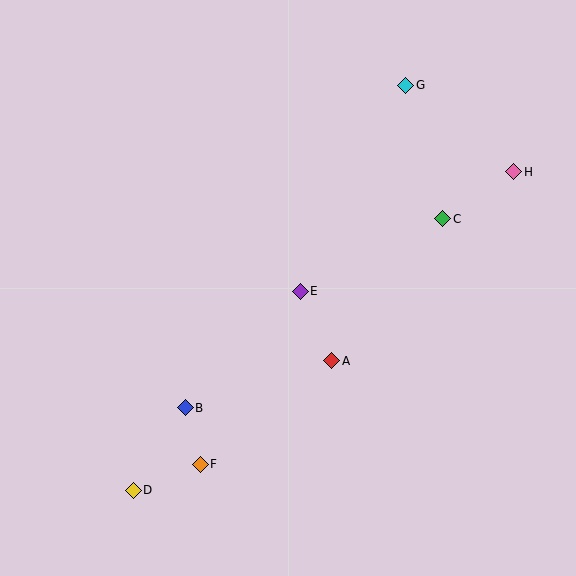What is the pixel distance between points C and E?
The distance between C and E is 160 pixels.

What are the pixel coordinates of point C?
Point C is at (443, 219).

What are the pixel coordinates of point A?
Point A is at (332, 361).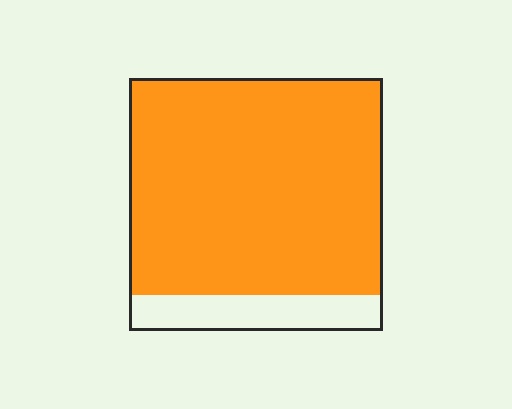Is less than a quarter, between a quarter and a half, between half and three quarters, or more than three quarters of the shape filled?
More than three quarters.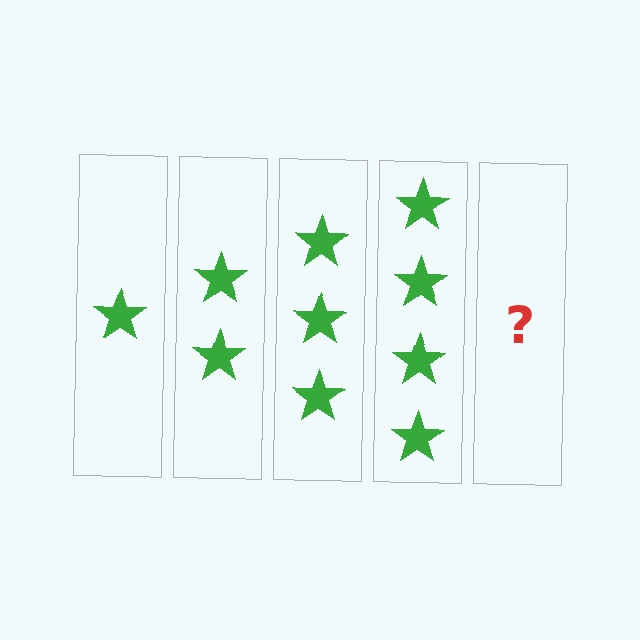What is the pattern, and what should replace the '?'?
The pattern is that each step adds one more star. The '?' should be 5 stars.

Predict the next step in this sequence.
The next step is 5 stars.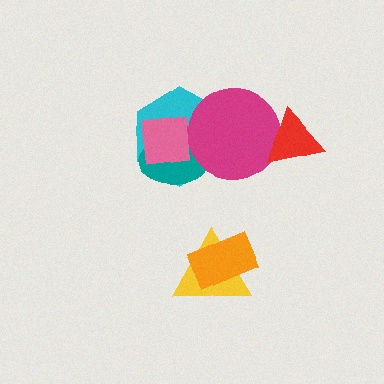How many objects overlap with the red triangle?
1 object overlaps with the red triangle.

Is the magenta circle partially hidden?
Yes, it is partially covered by another shape.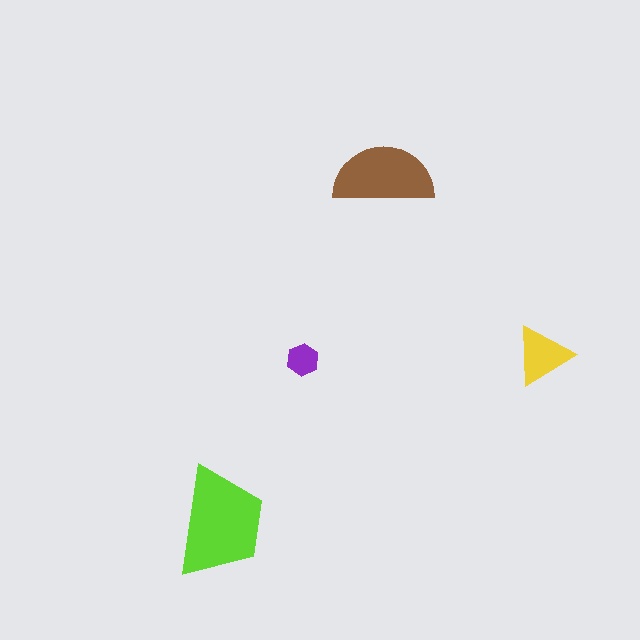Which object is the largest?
The lime trapezoid.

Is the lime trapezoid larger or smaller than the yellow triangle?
Larger.